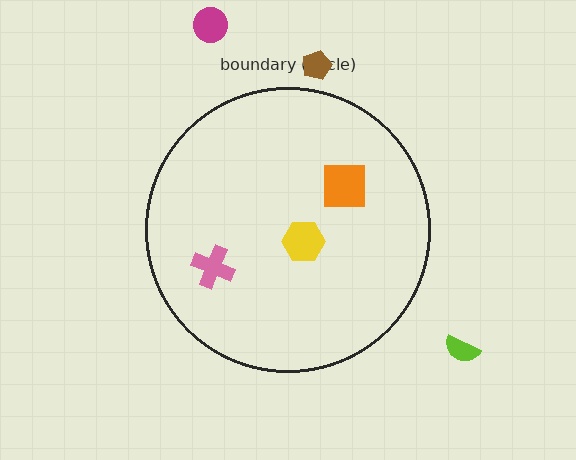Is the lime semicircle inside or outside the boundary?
Outside.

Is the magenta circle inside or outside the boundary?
Outside.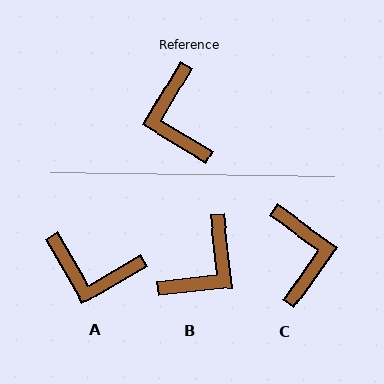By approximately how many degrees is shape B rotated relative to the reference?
Approximately 127 degrees counter-clockwise.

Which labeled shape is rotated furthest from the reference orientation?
C, about 175 degrees away.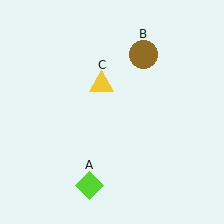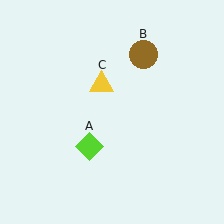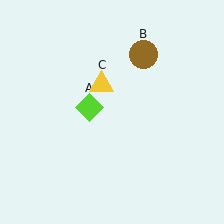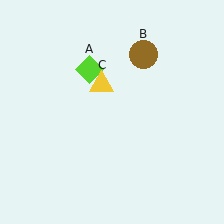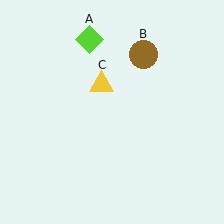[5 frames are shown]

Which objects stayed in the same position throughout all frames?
Brown circle (object B) and yellow triangle (object C) remained stationary.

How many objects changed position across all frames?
1 object changed position: lime diamond (object A).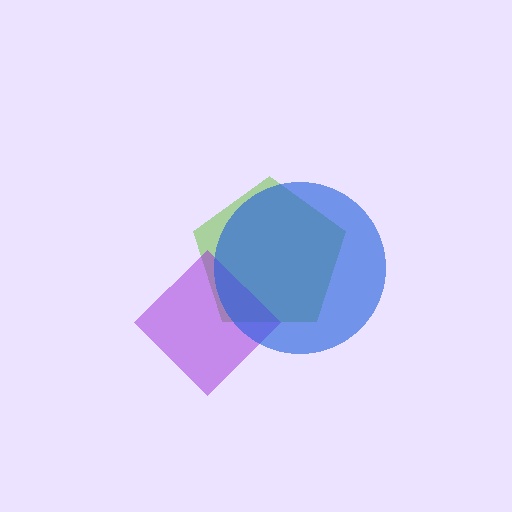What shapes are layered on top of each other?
The layered shapes are: a lime pentagon, a purple diamond, a blue circle.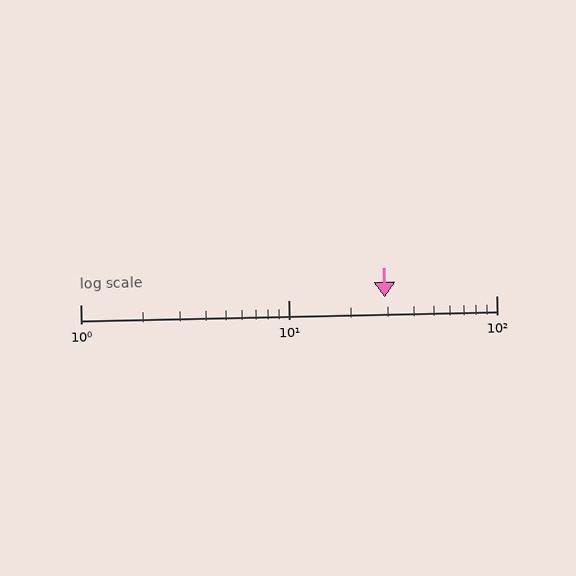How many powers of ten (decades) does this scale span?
The scale spans 2 decades, from 1 to 100.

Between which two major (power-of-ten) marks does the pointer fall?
The pointer is between 10 and 100.